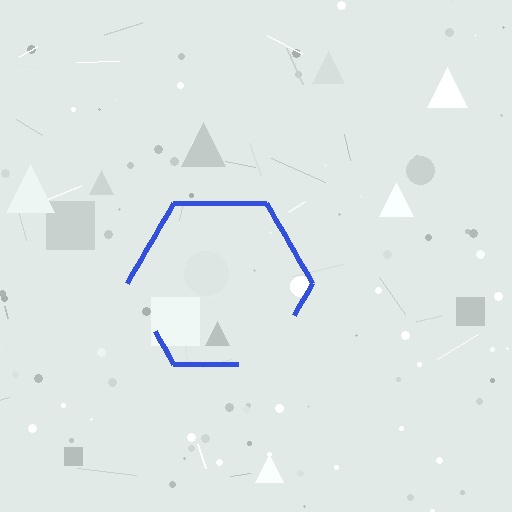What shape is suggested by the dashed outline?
The dashed outline suggests a hexagon.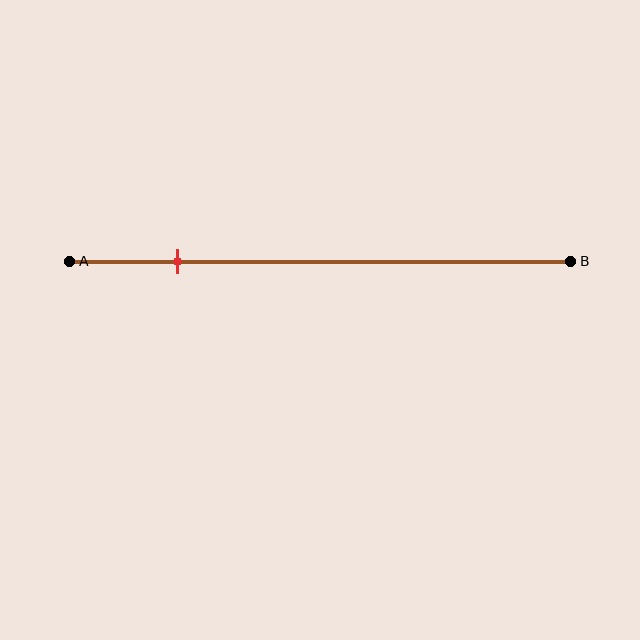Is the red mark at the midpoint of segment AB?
No, the mark is at about 20% from A, not at the 50% midpoint.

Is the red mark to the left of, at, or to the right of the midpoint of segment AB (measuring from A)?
The red mark is to the left of the midpoint of segment AB.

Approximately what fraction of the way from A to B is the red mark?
The red mark is approximately 20% of the way from A to B.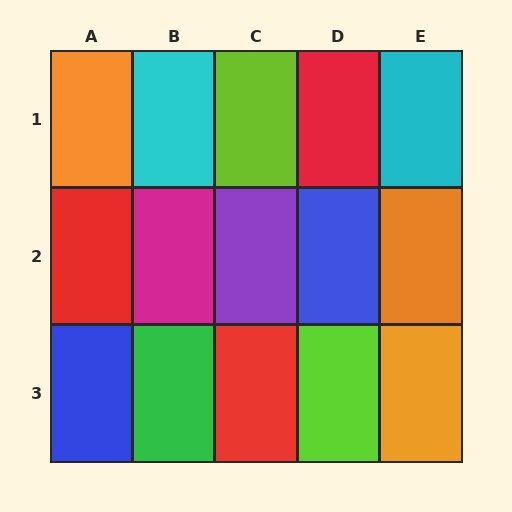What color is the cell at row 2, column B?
Magenta.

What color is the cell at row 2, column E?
Orange.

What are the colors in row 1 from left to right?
Orange, cyan, lime, red, cyan.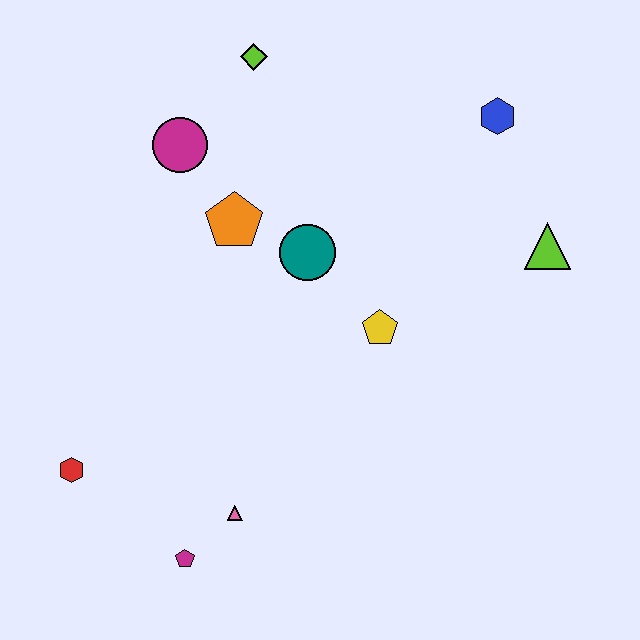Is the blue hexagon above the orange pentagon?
Yes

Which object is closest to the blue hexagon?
The lime triangle is closest to the blue hexagon.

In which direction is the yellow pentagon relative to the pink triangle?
The yellow pentagon is above the pink triangle.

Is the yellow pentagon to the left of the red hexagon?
No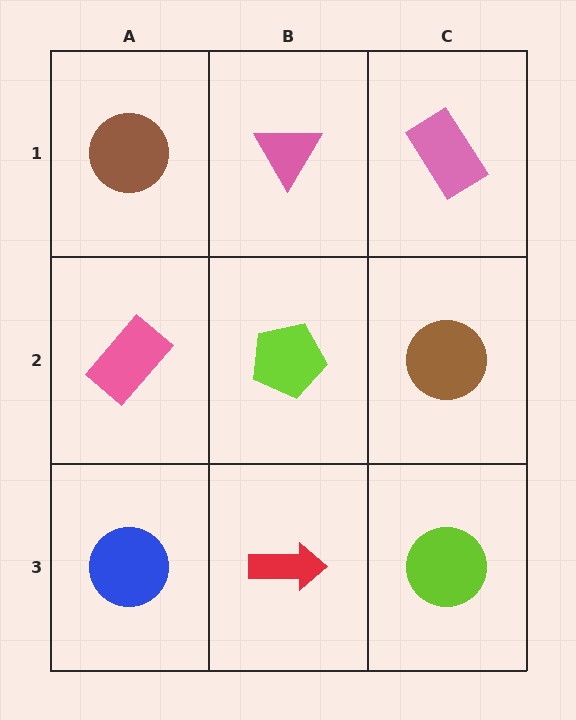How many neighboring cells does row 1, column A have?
2.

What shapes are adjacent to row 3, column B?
A lime pentagon (row 2, column B), a blue circle (row 3, column A), a lime circle (row 3, column C).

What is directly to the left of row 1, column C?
A pink triangle.